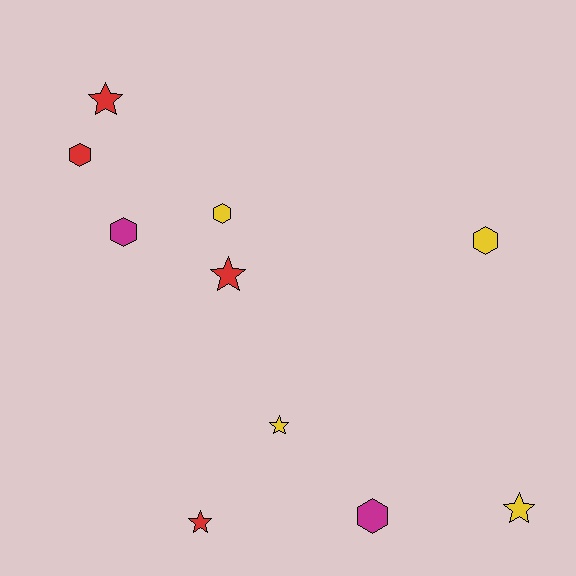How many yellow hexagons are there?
There are 2 yellow hexagons.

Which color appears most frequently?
Yellow, with 4 objects.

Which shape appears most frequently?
Star, with 5 objects.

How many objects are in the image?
There are 10 objects.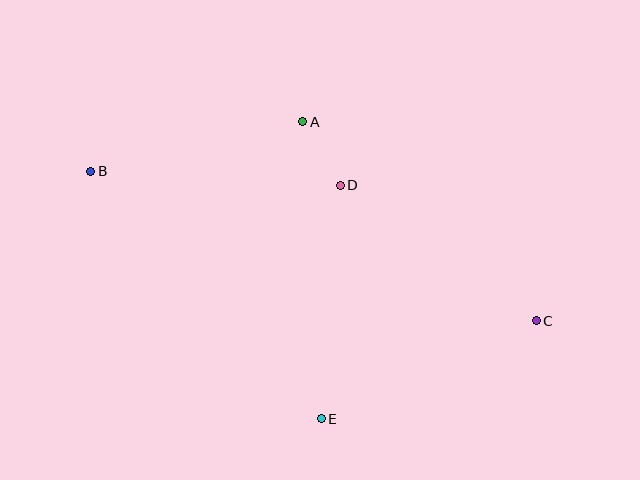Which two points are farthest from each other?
Points B and C are farthest from each other.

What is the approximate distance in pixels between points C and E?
The distance between C and E is approximately 236 pixels.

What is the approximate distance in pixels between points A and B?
The distance between A and B is approximately 218 pixels.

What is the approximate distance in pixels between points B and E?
The distance between B and E is approximately 339 pixels.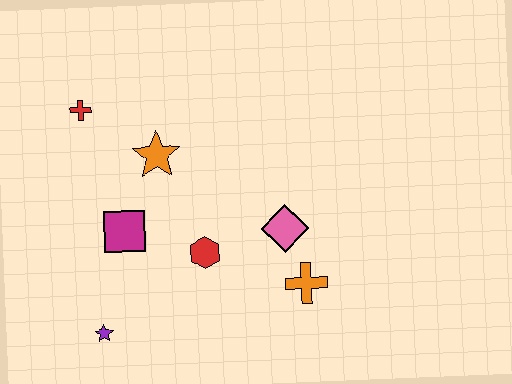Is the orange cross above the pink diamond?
No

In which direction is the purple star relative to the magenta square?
The purple star is below the magenta square.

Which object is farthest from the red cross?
The orange cross is farthest from the red cross.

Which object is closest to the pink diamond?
The orange cross is closest to the pink diamond.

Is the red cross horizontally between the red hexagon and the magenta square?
No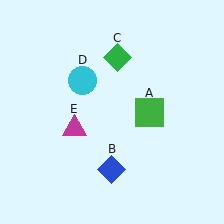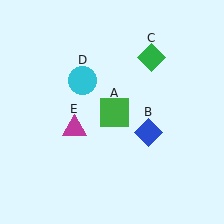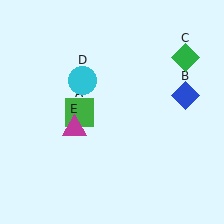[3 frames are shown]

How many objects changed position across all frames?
3 objects changed position: green square (object A), blue diamond (object B), green diamond (object C).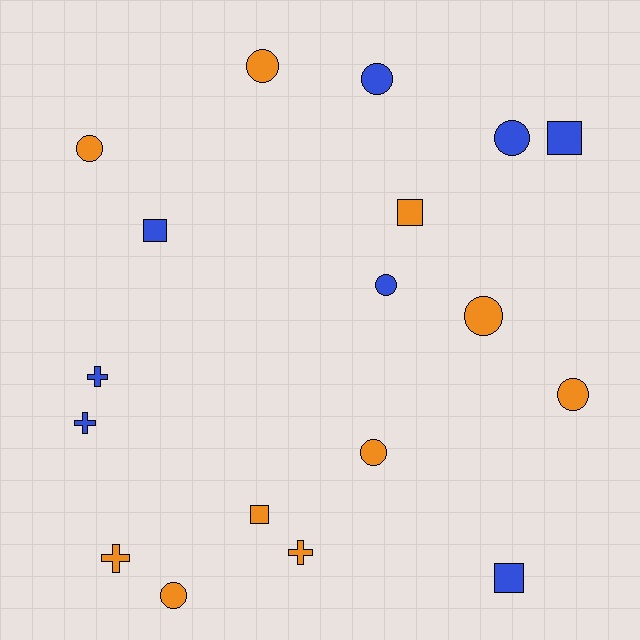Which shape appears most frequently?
Circle, with 9 objects.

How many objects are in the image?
There are 18 objects.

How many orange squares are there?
There are 2 orange squares.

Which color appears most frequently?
Orange, with 10 objects.